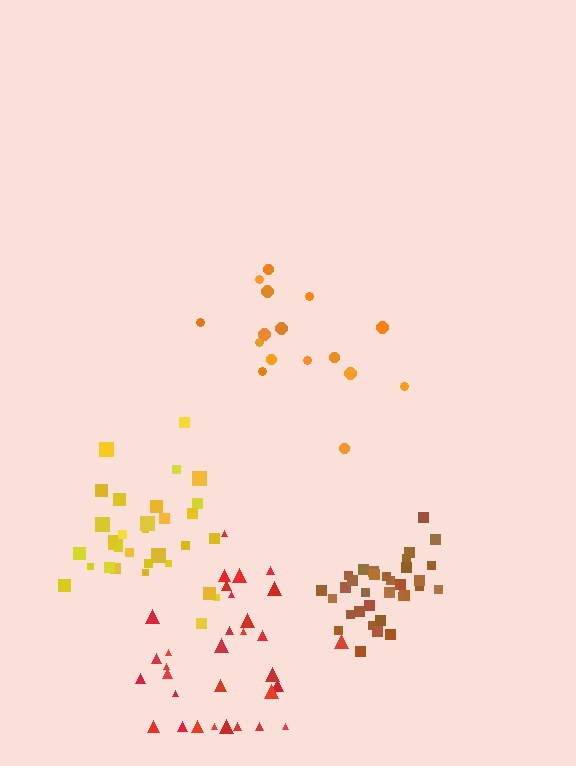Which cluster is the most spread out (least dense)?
Orange.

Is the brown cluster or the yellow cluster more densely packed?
Brown.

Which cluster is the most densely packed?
Brown.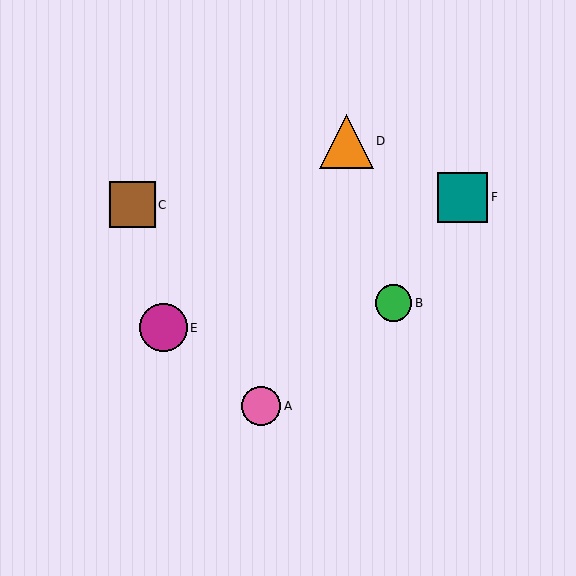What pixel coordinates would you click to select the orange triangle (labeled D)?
Click at (346, 141) to select the orange triangle D.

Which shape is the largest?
The orange triangle (labeled D) is the largest.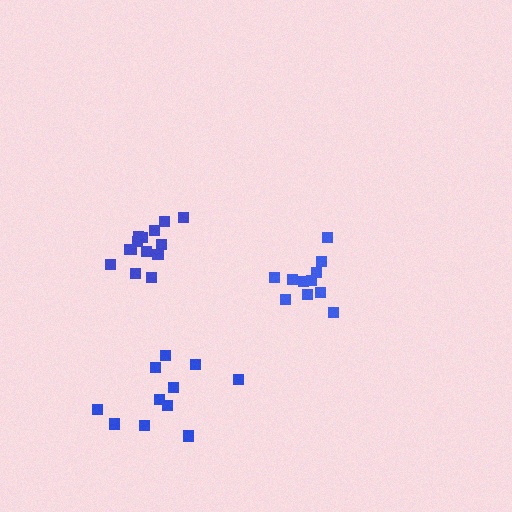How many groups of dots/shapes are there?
There are 3 groups.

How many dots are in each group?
Group 1: 11 dots, Group 2: 14 dots, Group 3: 11 dots (36 total).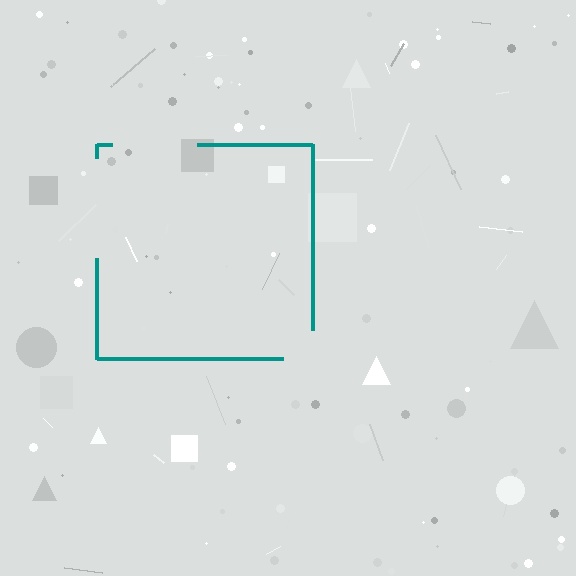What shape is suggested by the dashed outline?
The dashed outline suggests a square.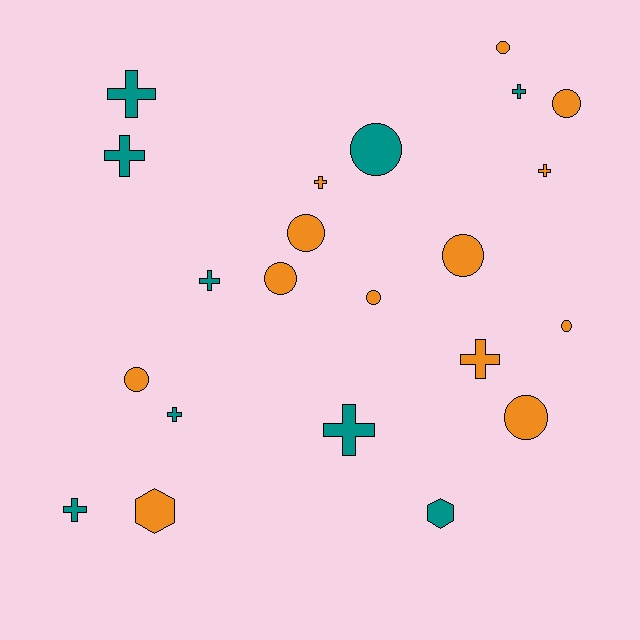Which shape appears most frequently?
Cross, with 10 objects.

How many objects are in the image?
There are 22 objects.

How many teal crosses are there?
There are 7 teal crosses.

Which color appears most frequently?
Orange, with 13 objects.